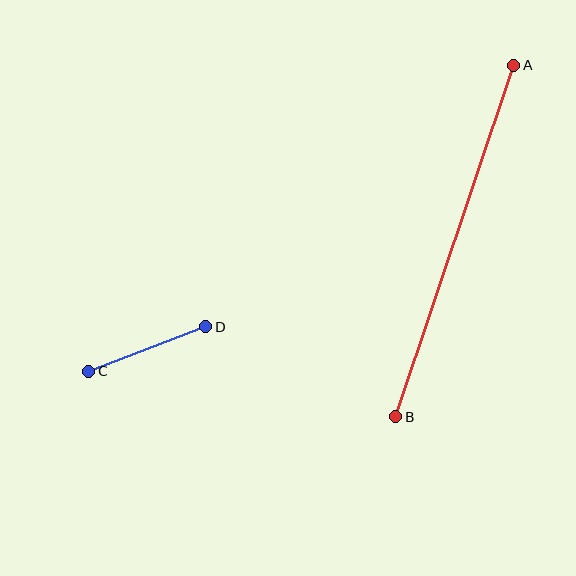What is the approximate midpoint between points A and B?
The midpoint is at approximately (455, 241) pixels.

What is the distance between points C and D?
The distance is approximately 125 pixels.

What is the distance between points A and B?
The distance is approximately 371 pixels.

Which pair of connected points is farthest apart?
Points A and B are farthest apart.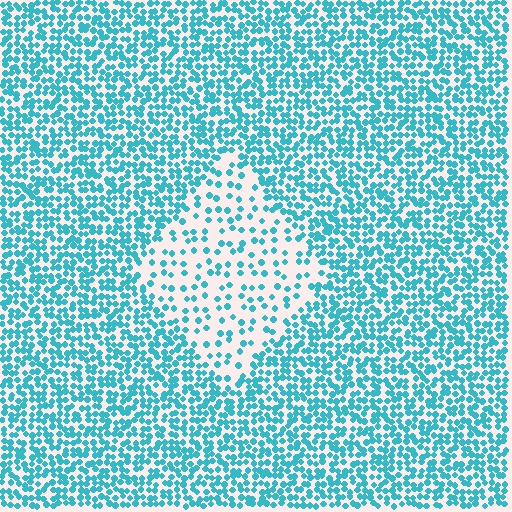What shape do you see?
I see a diamond.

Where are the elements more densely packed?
The elements are more densely packed outside the diamond boundary.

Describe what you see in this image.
The image contains small cyan elements arranged at two different densities. A diamond-shaped region is visible where the elements are less densely packed than the surrounding area.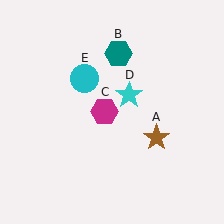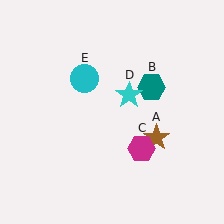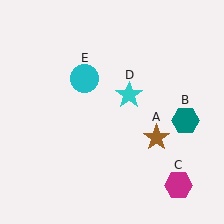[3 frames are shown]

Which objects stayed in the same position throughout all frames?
Brown star (object A) and cyan star (object D) and cyan circle (object E) remained stationary.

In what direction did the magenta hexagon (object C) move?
The magenta hexagon (object C) moved down and to the right.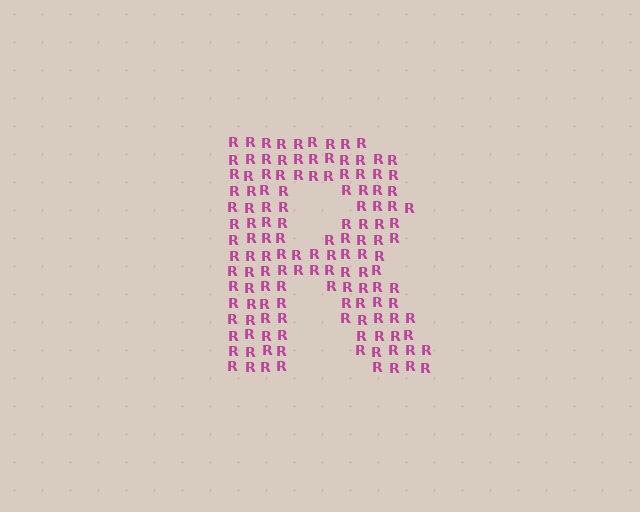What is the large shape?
The large shape is the letter R.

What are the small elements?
The small elements are letter R's.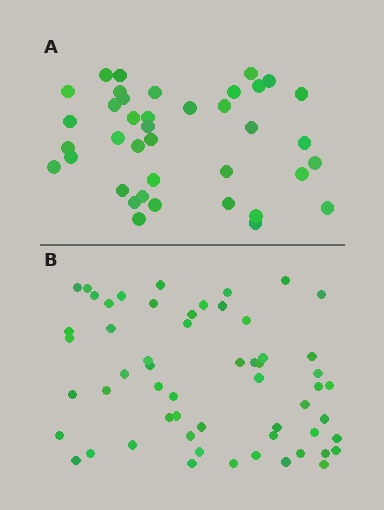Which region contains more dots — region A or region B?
Region B (the bottom region) has more dots.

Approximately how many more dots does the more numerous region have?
Region B has approximately 20 more dots than region A.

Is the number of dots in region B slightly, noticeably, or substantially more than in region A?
Region B has substantially more. The ratio is roughly 1.5 to 1.